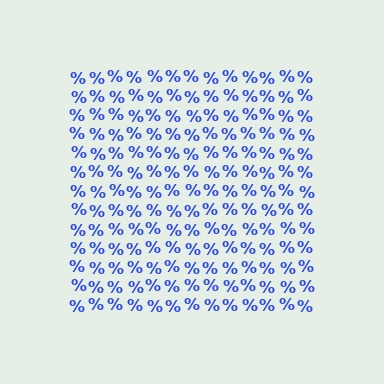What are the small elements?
The small elements are percent signs.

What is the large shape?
The large shape is a square.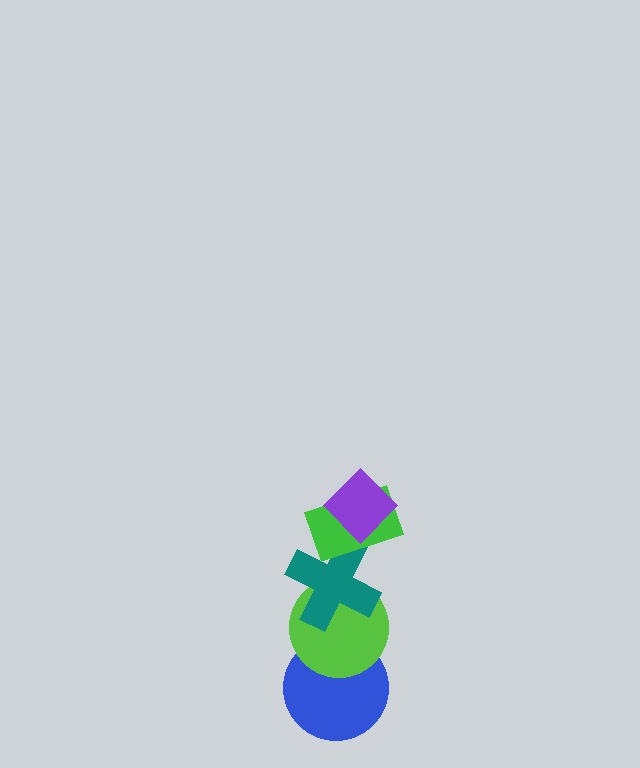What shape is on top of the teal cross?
The green rectangle is on top of the teal cross.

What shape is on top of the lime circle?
The teal cross is on top of the lime circle.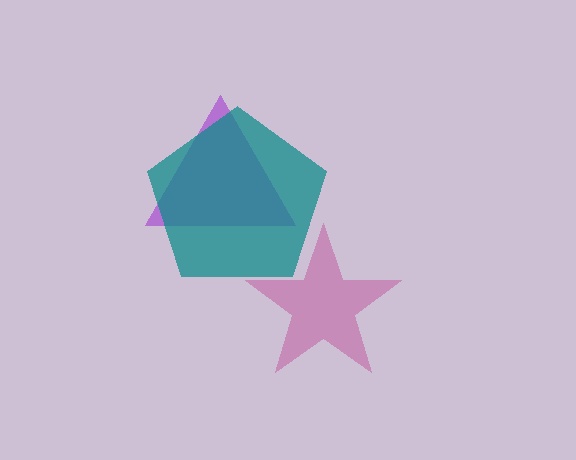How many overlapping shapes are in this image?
There are 3 overlapping shapes in the image.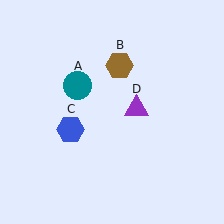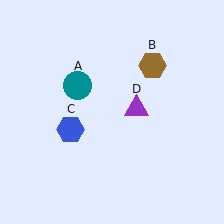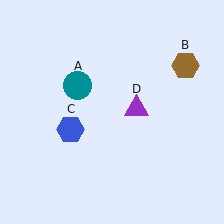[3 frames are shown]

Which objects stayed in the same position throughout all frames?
Teal circle (object A) and blue hexagon (object C) and purple triangle (object D) remained stationary.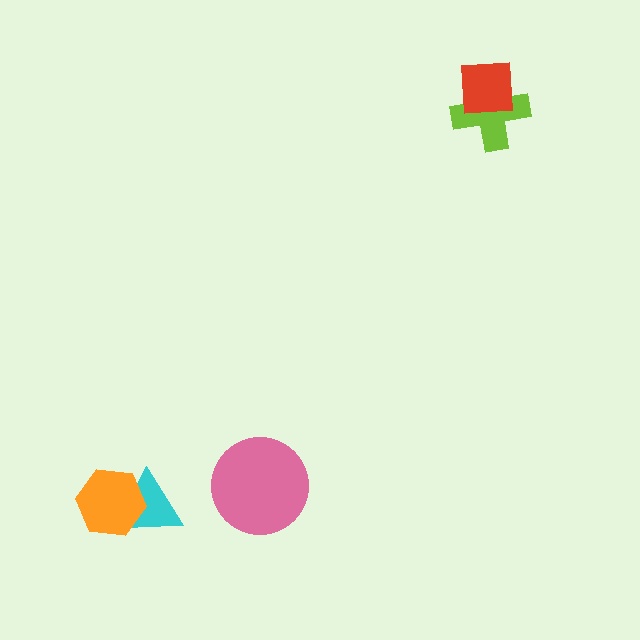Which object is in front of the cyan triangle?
The orange hexagon is in front of the cyan triangle.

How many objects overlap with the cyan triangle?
1 object overlaps with the cyan triangle.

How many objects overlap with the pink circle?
0 objects overlap with the pink circle.